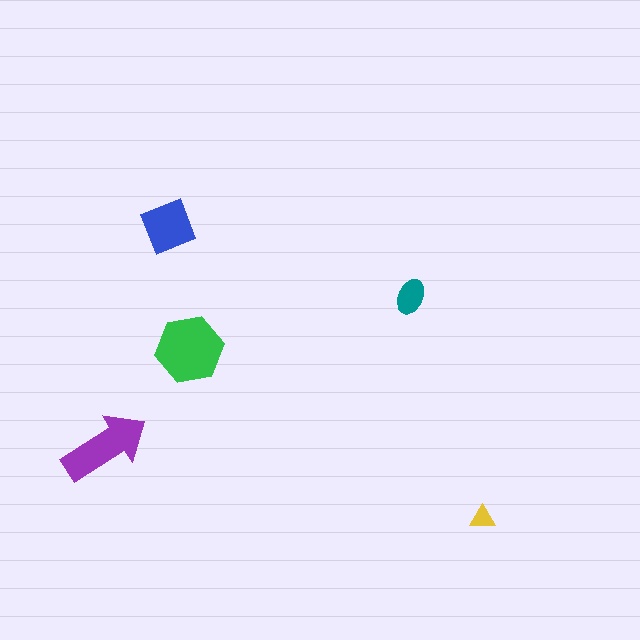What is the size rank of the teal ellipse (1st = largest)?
4th.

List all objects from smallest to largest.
The yellow triangle, the teal ellipse, the blue diamond, the purple arrow, the green hexagon.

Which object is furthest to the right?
The yellow triangle is rightmost.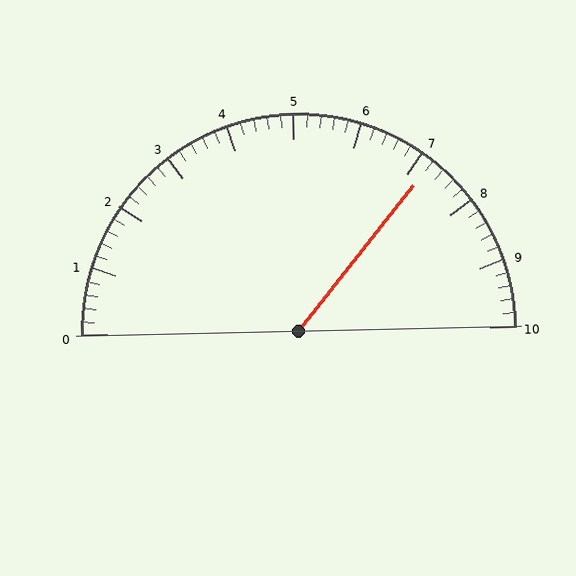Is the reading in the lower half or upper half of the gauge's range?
The reading is in the upper half of the range (0 to 10).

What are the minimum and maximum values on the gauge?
The gauge ranges from 0 to 10.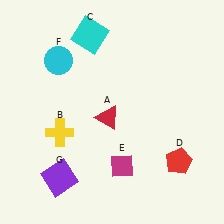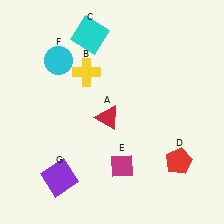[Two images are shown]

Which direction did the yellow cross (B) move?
The yellow cross (B) moved up.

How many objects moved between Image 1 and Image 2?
1 object moved between the two images.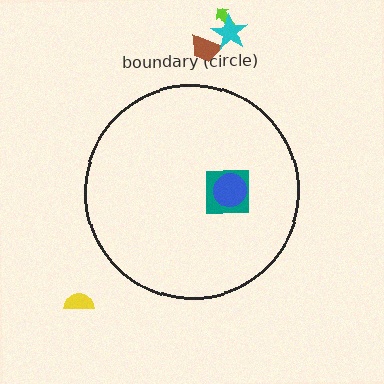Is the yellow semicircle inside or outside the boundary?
Outside.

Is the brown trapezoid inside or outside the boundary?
Outside.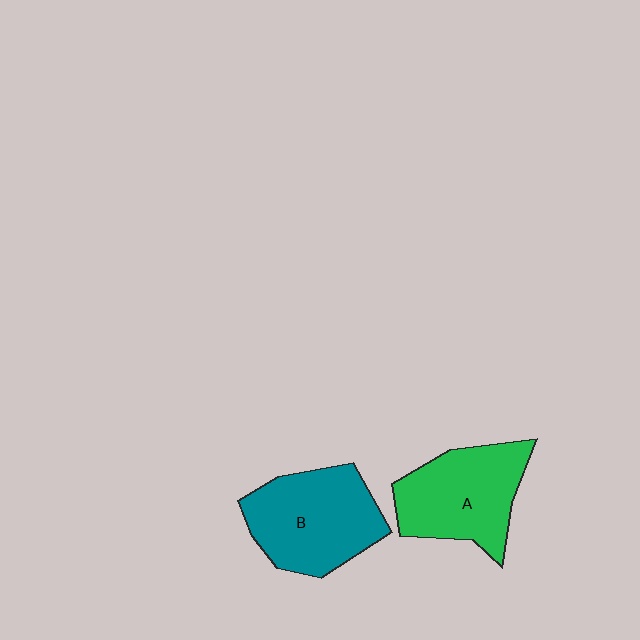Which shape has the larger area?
Shape B (teal).